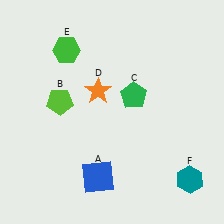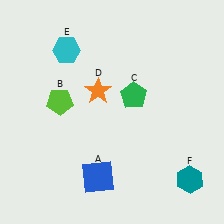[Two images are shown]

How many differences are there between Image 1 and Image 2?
There is 1 difference between the two images.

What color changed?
The hexagon (E) changed from green in Image 1 to cyan in Image 2.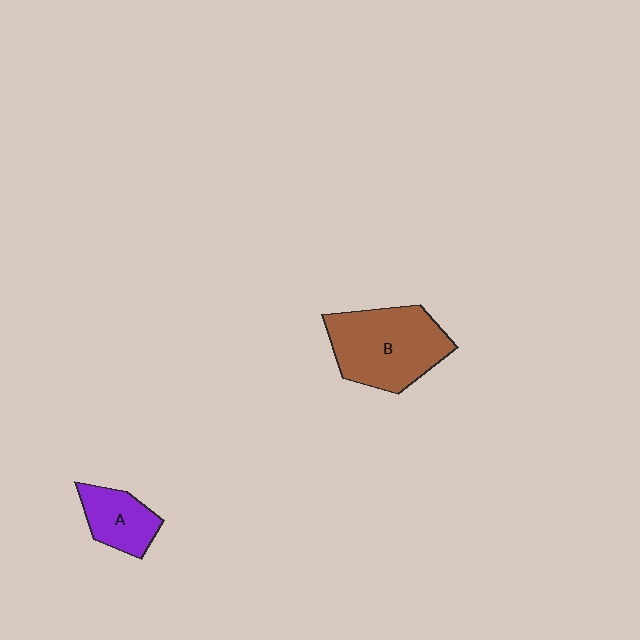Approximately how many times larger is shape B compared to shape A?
Approximately 2.0 times.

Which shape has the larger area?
Shape B (brown).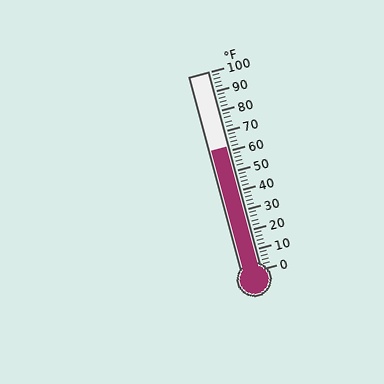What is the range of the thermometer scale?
The thermometer scale ranges from 0°F to 100°F.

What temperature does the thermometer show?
The thermometer shows approximately 62°F.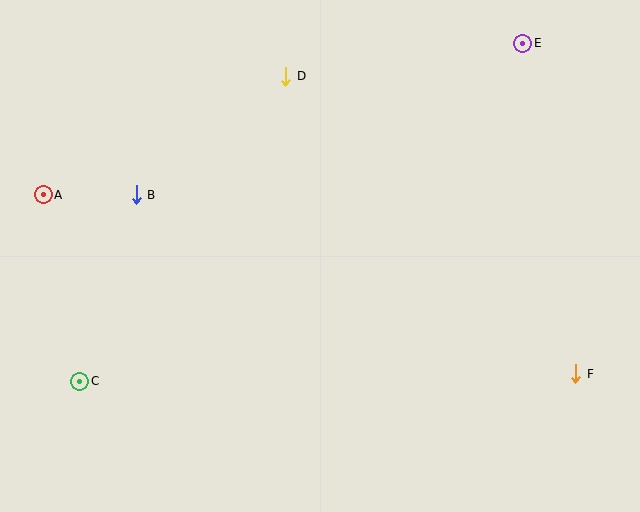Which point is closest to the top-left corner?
Point A is closest to the top-left corner.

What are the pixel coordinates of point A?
Point A is at (43, 195).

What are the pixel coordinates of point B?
Point B is at (136, 195).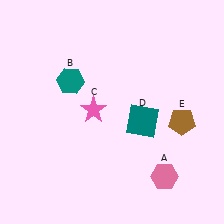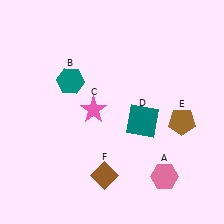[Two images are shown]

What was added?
A brown diamond (F) was added in Image 2.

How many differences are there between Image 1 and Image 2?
There is 1 difference between the two images.